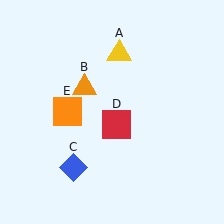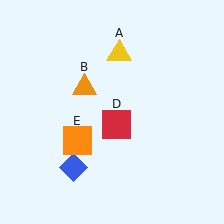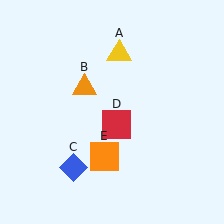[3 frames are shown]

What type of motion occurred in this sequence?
The orange square (object E) rotated counterclockwise around the center of the scene.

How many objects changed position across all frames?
1 object changed position: orange square (object E).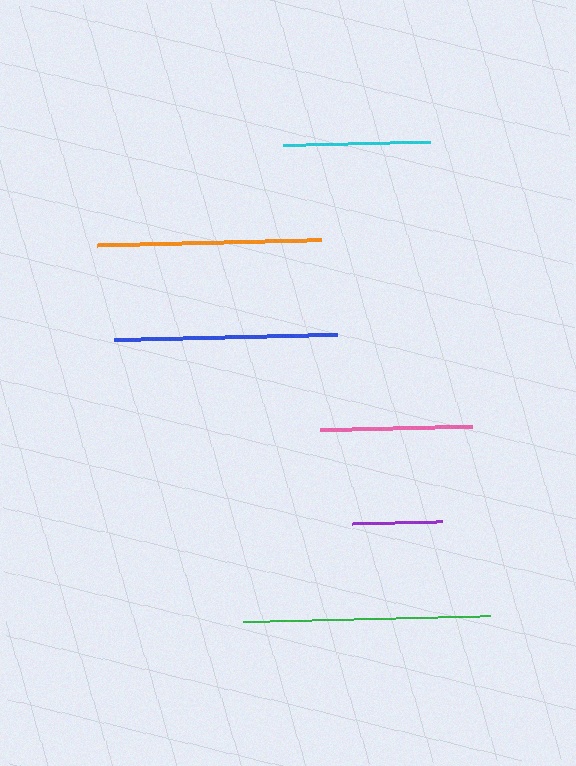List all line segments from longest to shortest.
From longest to shortest: green, orange, blue, pink, cyan, purple.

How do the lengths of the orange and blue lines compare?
The orange and blue lines are approximately the same length.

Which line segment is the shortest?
The purple line is the shortest at approximately 89 pixels.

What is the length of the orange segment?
The orange segment is approximately 224 pixels long.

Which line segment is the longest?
The green line is the longest at approximately 248 pixels.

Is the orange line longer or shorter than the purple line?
The orange line is longer than the purple line.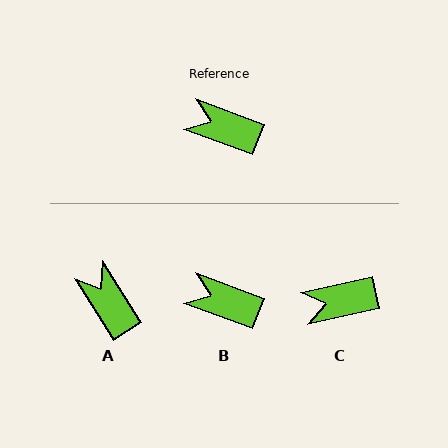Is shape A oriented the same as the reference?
No, it is off by about 37 degrees.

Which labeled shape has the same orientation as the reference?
B.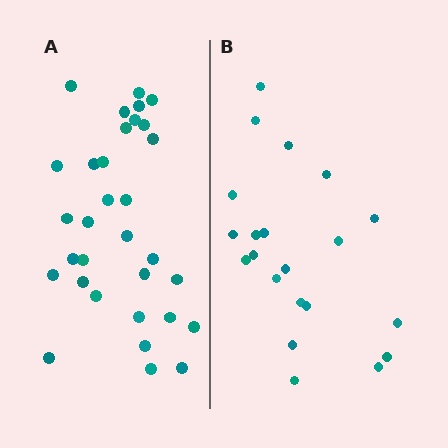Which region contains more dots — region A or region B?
Region A (the left region) has more dots.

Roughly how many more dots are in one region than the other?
Region A has roughly 12 or so more dots than region B.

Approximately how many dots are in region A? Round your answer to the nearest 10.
About 30 dots. (The exact count is 32, which rounds to 30.)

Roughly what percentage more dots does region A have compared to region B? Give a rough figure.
About 50% more.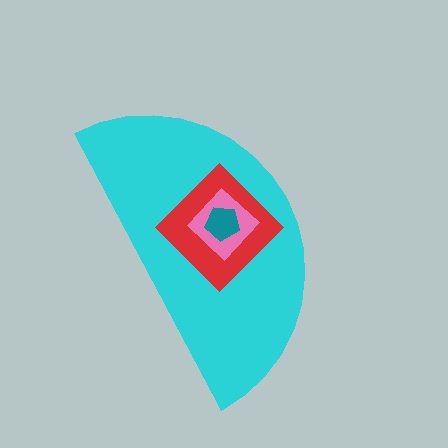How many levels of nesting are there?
4.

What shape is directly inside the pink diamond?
The teal pentagon.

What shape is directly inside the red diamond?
The pink diamond.